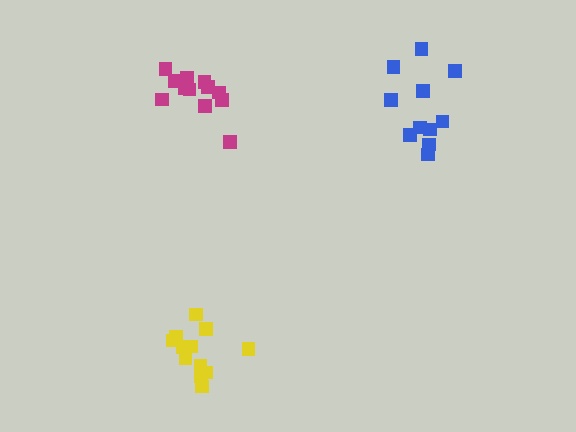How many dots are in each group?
Group 1: 12 dots, Group 2: 13 dots, Group 3: 11 dots (36 total).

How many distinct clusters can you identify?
There are 3 distinct clusters.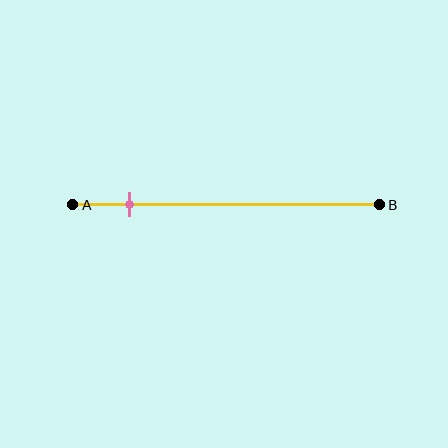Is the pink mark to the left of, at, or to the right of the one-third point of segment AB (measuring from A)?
The pink mark is to the left of the one-third point of segment AB.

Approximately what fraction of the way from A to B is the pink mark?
The pink mark is approximately 20% of the way from A to B.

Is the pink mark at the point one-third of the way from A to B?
No, the mark is at about 20% from A, not at the 33% one-third point.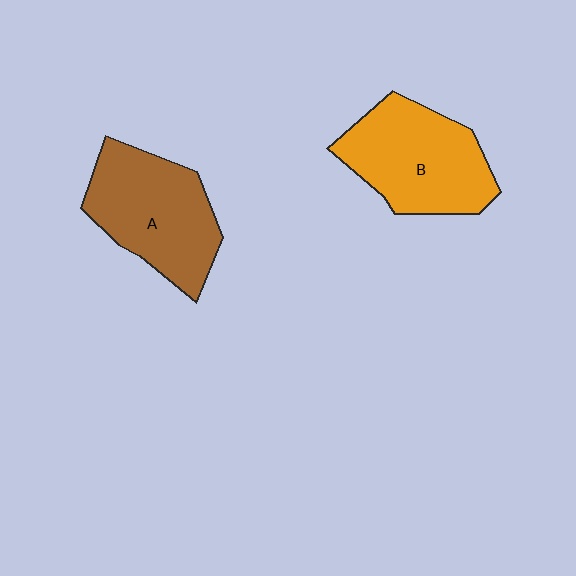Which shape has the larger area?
Shape B (orange).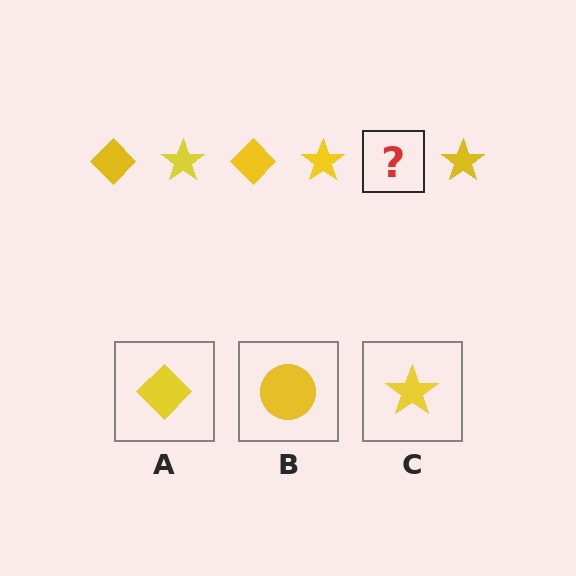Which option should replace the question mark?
Option A.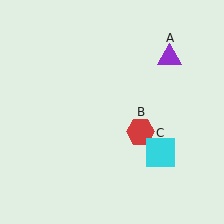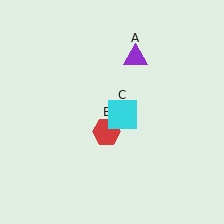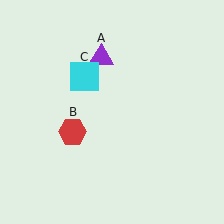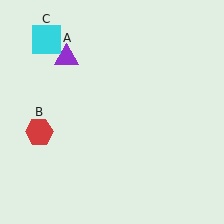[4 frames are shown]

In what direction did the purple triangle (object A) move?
The purple triangle (object A) moved left.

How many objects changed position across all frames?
3 objects changed position: purple triangle (object A), red hexagon (object B), cyan square (object C).